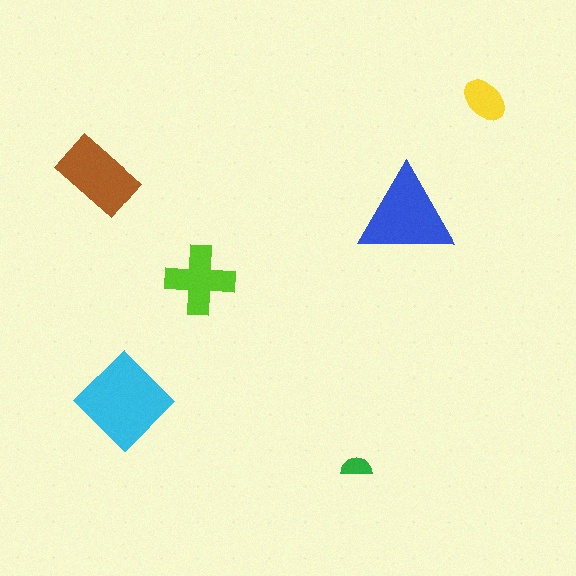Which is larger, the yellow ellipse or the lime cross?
The lime cross.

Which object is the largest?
The cyan diamond.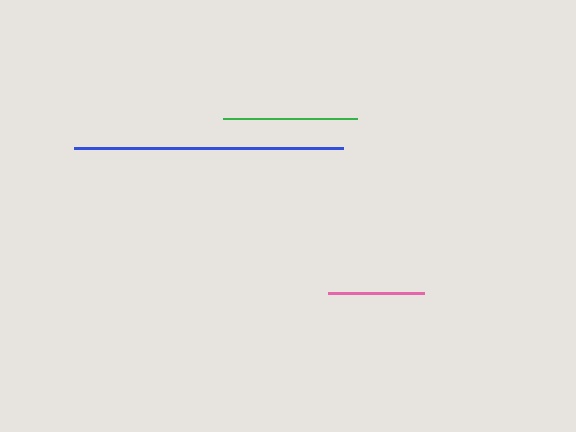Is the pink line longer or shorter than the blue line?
The blue line is longer than the pink line.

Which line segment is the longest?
The blue line is the longest at approximately 270 pixels.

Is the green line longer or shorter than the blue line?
The blue line is longer than the green line.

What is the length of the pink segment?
The pink segment is approximately 95 pixels long.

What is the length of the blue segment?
The blue segment is approximately 270 pixels long.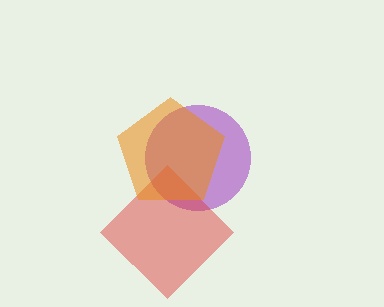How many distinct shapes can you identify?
There are 3 distinct shapes: a purple circle, a red diamond, an orange pentagon.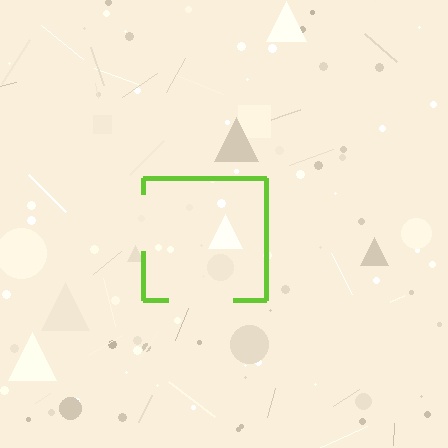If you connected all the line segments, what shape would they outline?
They would outline a square.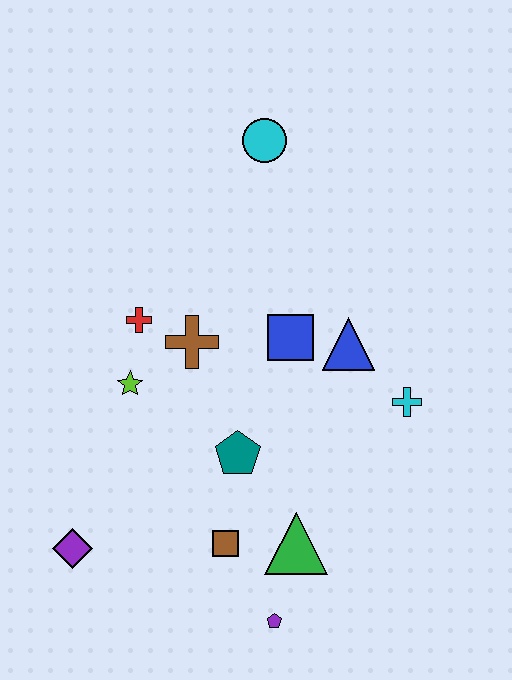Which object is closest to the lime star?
The red cross is closest to the lime star.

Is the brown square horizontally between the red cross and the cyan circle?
Yes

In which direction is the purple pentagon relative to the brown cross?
The purple pentagon is below the brown cross.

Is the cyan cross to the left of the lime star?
No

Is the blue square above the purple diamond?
Yes